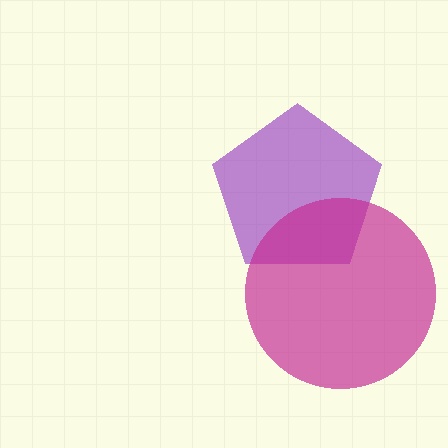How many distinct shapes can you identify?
There are 2 distinct shapes: a purple pentagon, a magenta circle.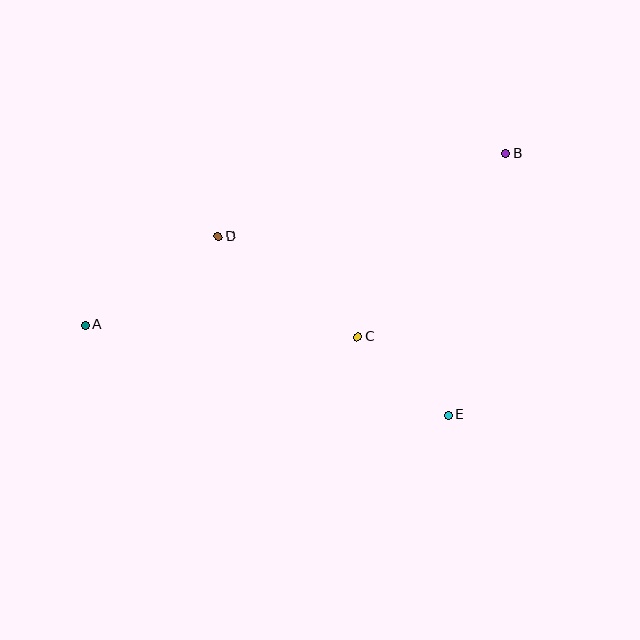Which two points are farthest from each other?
Points A and B are farthest from each other.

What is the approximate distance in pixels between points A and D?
The distance between A and D is approximately 160 pixels.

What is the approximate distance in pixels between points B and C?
The distance between B and C is approximately 236 pixels.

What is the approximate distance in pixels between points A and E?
The distance between A and E is approximately 374 pixels.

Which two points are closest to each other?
Points C and E are closest to each other.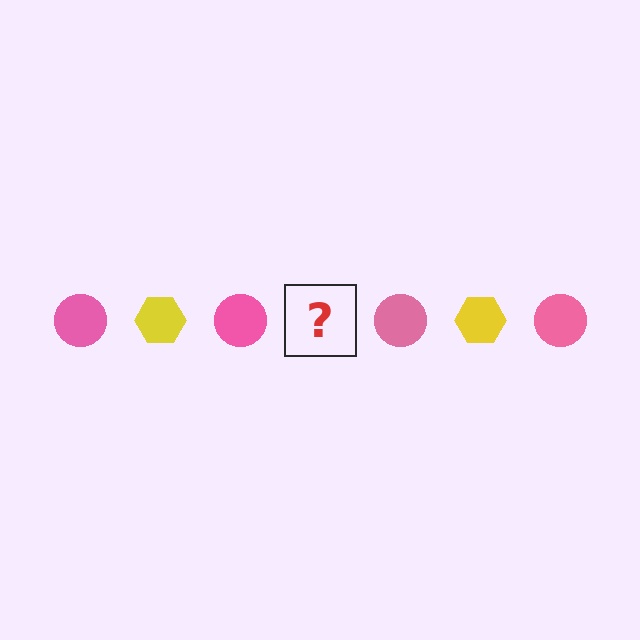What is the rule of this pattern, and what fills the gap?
The rule is that the pattern alternates between pink circle and yellow hexagon. The gap should be filled with a yellow hexagon.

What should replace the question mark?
The question mark should be replaced with a yellow hexagon.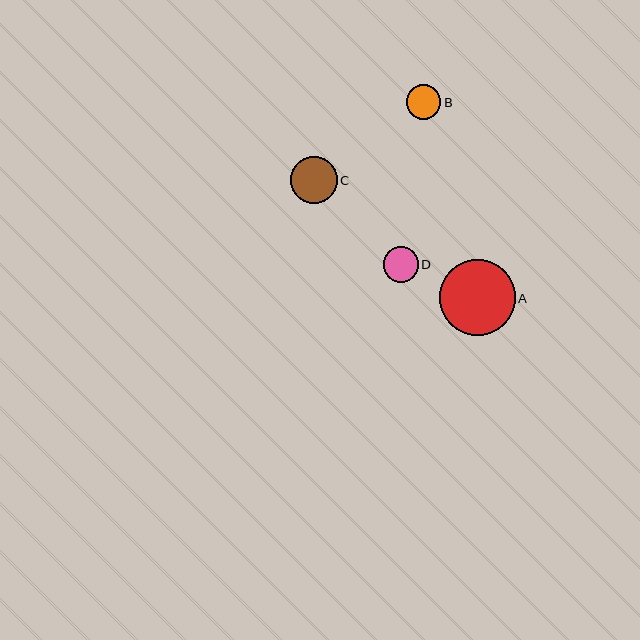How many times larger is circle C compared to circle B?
Circle C is approximately 1.4 times the size of circle B.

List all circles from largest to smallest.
From largest to smallest: A, C, D, B.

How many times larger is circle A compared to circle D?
Circle A is approximately 2.2 times the size of circle D.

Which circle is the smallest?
Circle B is the smallest with a size of approximately 35 pixels.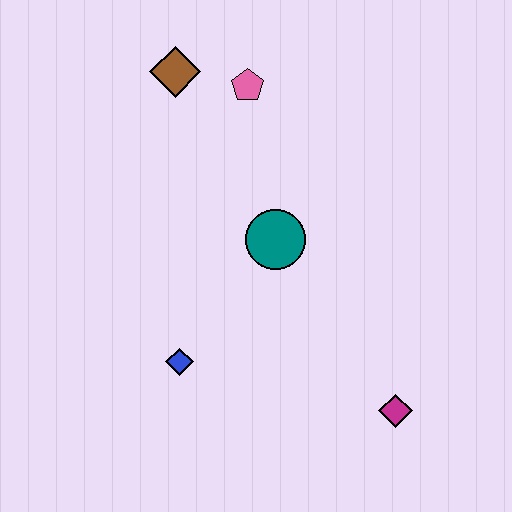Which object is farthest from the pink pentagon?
The magenta diamond is farthest from the pink pentagon.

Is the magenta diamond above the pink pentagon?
No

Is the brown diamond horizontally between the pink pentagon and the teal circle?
No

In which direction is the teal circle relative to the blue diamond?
The teal circle is above the blue diamond.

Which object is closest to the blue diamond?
The teal circle is closest to the blue diamond.